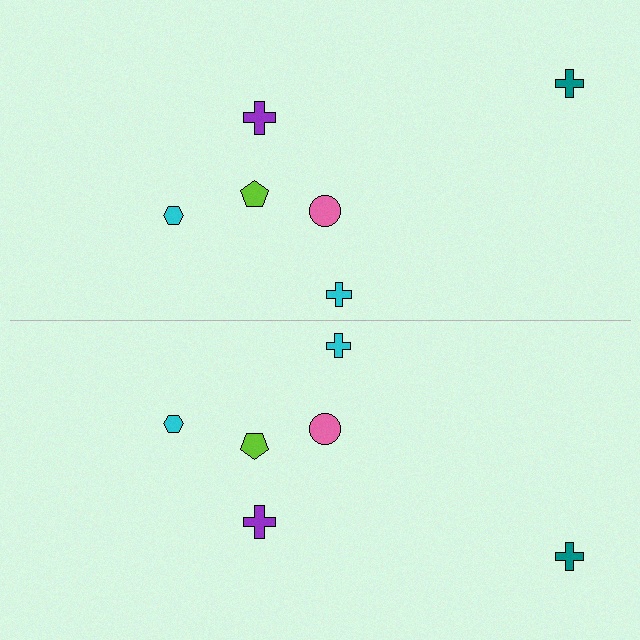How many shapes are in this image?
There are 12 shapes in this image.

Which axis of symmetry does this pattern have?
The pattern has a horizontal axis of symmetry running through the center of the image.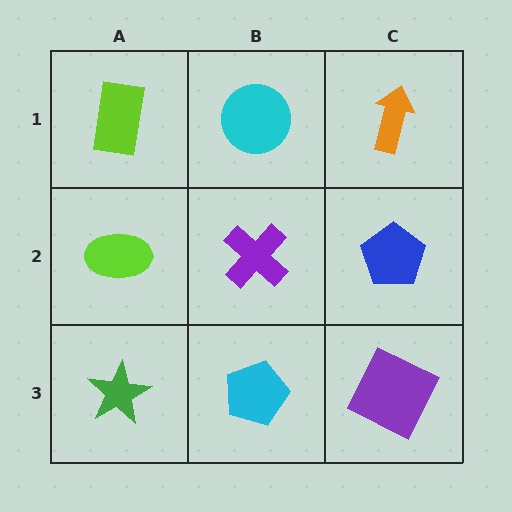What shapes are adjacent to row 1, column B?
A purple cross (row 2, column B), a lime rectangle (row 1, column A), an orange arrow (row 1, column C).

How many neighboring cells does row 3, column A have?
2.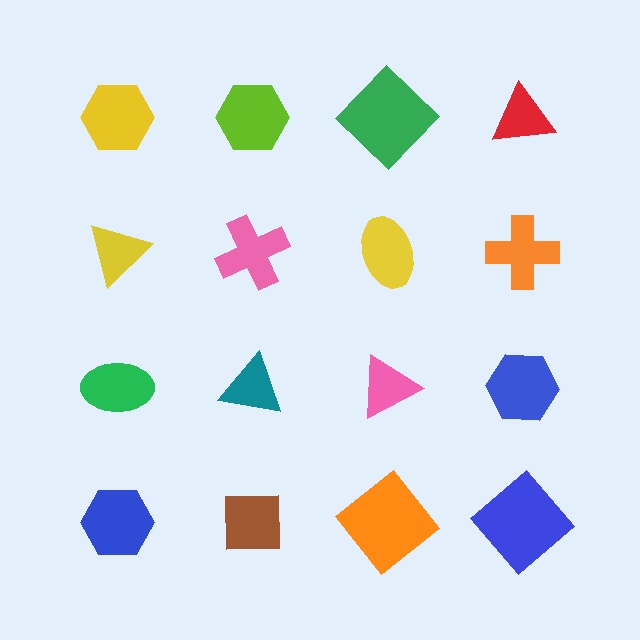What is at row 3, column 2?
A teal triangle.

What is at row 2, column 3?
A yellow ellipse.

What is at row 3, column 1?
A green ellipse.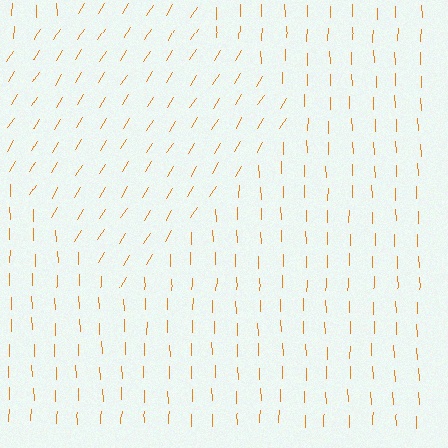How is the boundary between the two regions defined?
The boundary is defined purely by a change in line orientation (approximately 33 degrees difference). All lines are the same color and thickness.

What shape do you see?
I see a diamond.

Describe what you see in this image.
The image is filled with small orange line segments. A diamond region in the image has lines oriented differently from the surrounding lines, creating a visible texture boundary.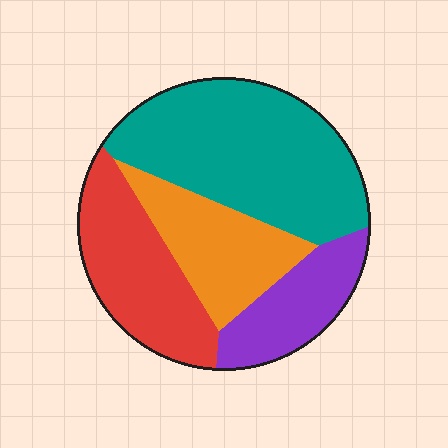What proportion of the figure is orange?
Orange takes up about one fifth (1/5) of the figure.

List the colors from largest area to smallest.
From largest to smallest: teal, red, orange, purple.